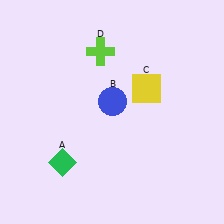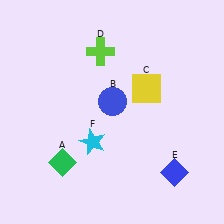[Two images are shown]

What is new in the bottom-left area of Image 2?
A cyan star (F) was added in the bottom-left area of Image 2.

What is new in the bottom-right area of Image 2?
A blue diamond (E) was added in the bottom-right area of Image 2.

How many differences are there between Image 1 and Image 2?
There are 2 differences between the two images.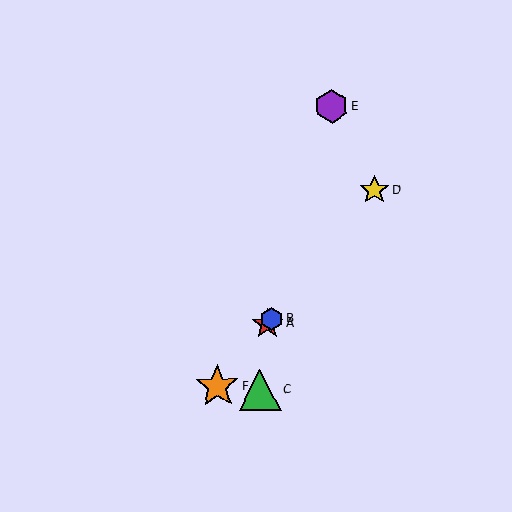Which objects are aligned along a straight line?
Objects A, B, D, F are aligned along a straight line.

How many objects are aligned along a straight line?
4 objects (A, B, D, F) are aligned along a straight line.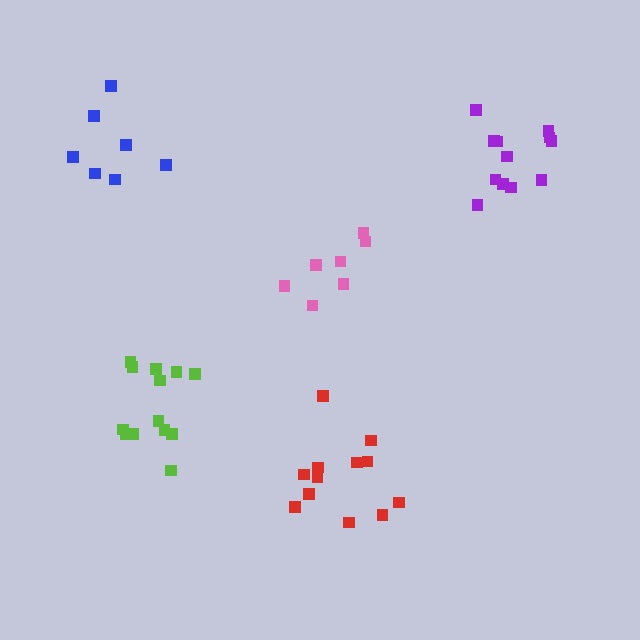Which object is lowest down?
The red cluster is bottommost.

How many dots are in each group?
Group 1: 12 dots, Group 2: 12 dots, Group 3: 7 dots, Group 4: 7 dots, Group 5: 13 dots (51 total).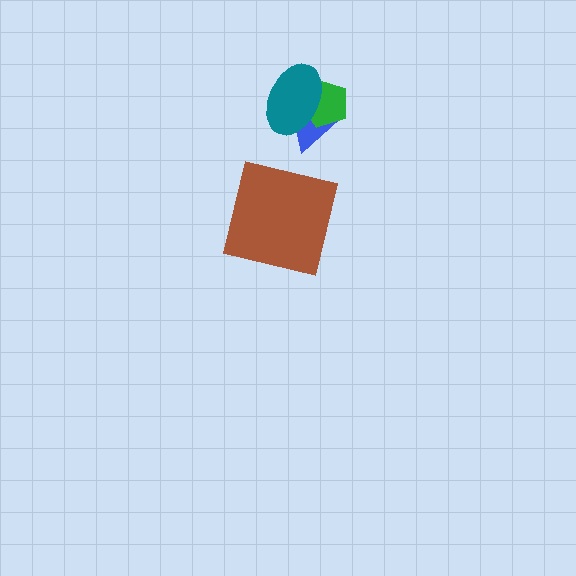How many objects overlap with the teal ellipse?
2 objects overlap with the teal ellipse.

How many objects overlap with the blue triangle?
2 objects overlap with the blue triangle.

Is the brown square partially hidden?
No, no other shape covers it.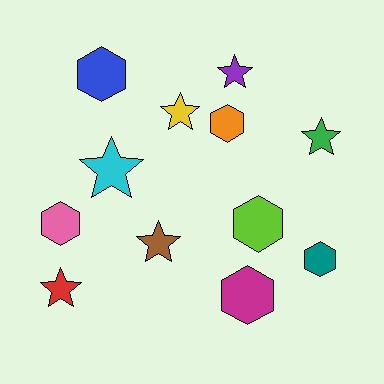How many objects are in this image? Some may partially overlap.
There are 12 objects.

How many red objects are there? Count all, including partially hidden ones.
There is 1 red object.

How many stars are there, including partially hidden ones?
There are 6 stars.